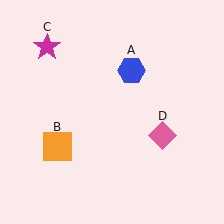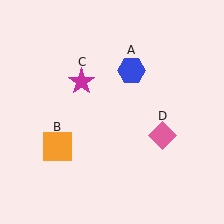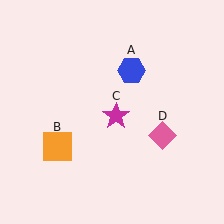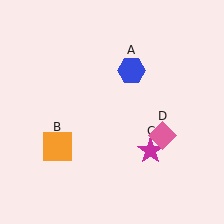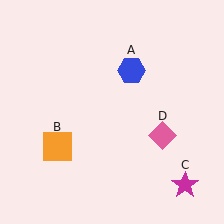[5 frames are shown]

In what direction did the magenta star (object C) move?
The magenta star (object C) moved down and to the right.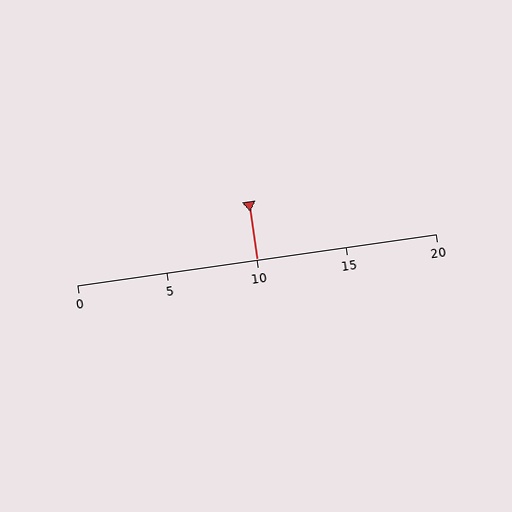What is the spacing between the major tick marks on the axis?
The major ticks are spaced 5 apart.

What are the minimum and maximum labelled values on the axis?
The axis runs from 0 to 20.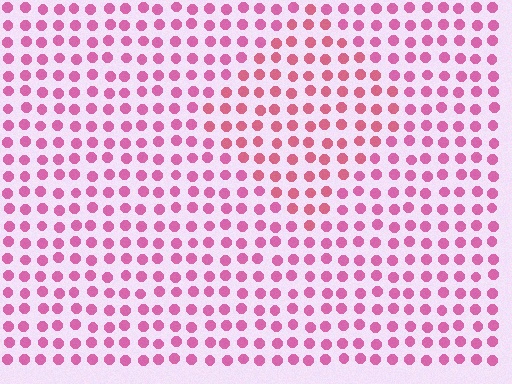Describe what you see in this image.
The image is filled with small pink elements in a uniform arrangement. A diamond-shaped region is visible where the elements are tinted to a slightly different hue, forming a subtle color boundary.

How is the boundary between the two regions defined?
The boundary is defined purely by a slight shift in hue (about 19 degrees). Spacing, size, and orientation are identical on both sides.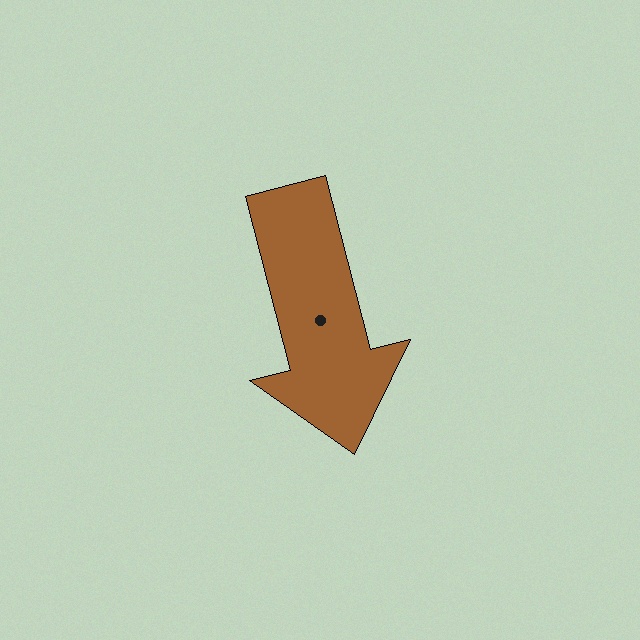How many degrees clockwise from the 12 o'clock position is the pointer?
Approximately 166 degrees.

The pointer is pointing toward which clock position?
Roughly 6 o'clock.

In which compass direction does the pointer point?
South.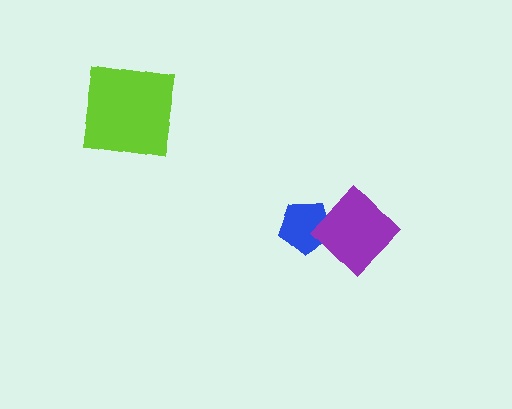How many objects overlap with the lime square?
0 objects overlap with the lime square.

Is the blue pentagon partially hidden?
Yes, it is partially covered by another shape.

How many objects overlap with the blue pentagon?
1 object overlaps with the blue pentagon.